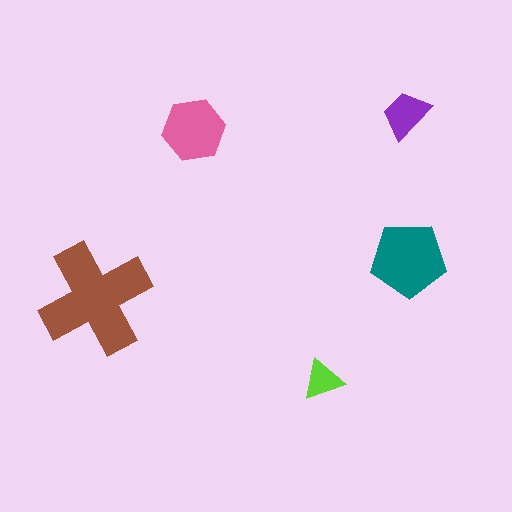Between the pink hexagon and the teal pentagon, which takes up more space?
The teal pentagon.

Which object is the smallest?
The lime triangle.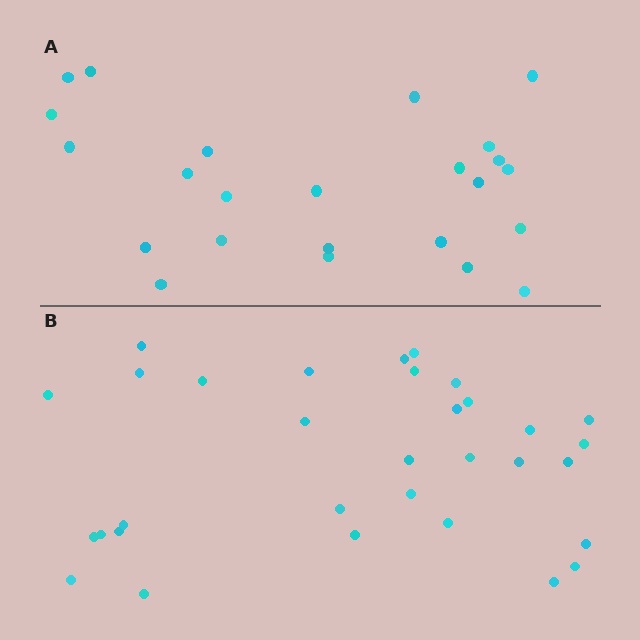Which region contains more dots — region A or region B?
Region B (the bottom region) has more dots.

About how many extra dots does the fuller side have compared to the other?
Region B has roughly 8 or so more dots than region A.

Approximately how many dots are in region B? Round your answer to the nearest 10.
About 30 dots. (The exact count is 32, which rounds to 30.)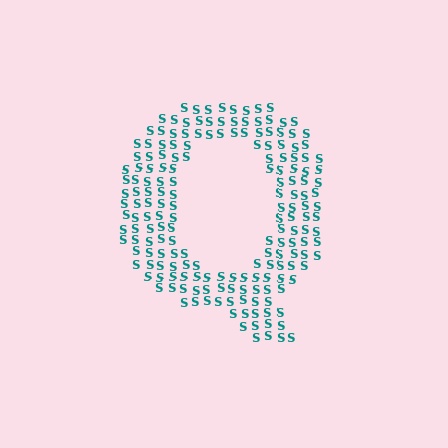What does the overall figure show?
The overall figure shows the letter Q.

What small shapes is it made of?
It is made of small letter S's.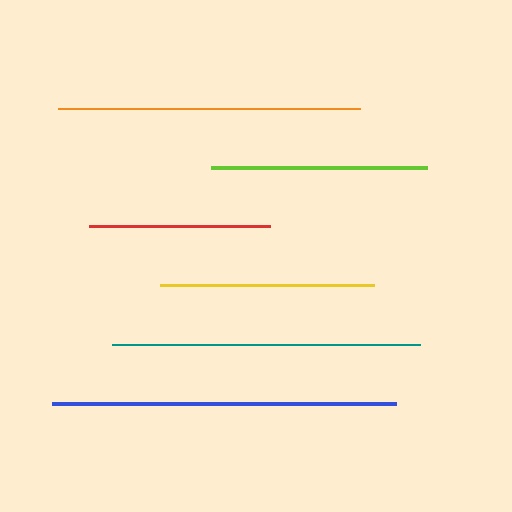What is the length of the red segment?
The red segment is approximately 181 pixels long.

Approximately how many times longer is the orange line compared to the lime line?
The orange line is approximately 1.4 times the length of the lime line.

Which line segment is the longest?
The blue line is the longest at approximately 344 pixels.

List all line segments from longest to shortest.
From longest to shortest: blue, teal, orange, lime, yellow, red.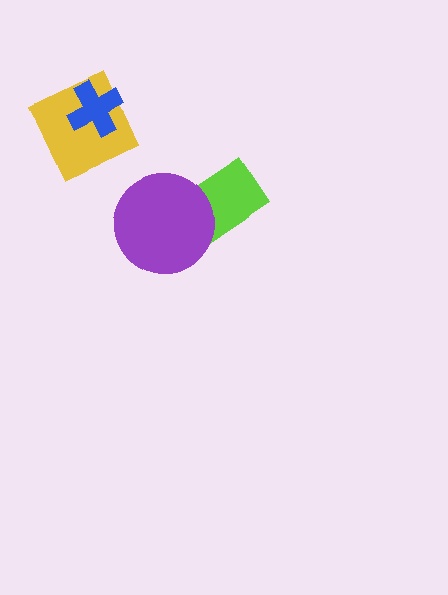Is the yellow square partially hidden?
Yes, it is partially covered by another shape.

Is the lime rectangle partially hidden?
Yes, it is partially covered by another shape.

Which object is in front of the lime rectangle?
The purple circle is in front of the lime rectangle.